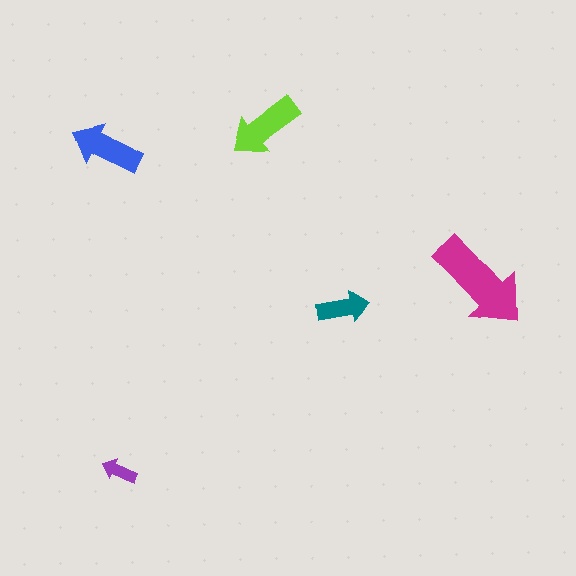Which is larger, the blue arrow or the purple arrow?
The blue one.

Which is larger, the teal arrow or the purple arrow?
The teal one.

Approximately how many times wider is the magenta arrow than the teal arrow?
About 2 times wider.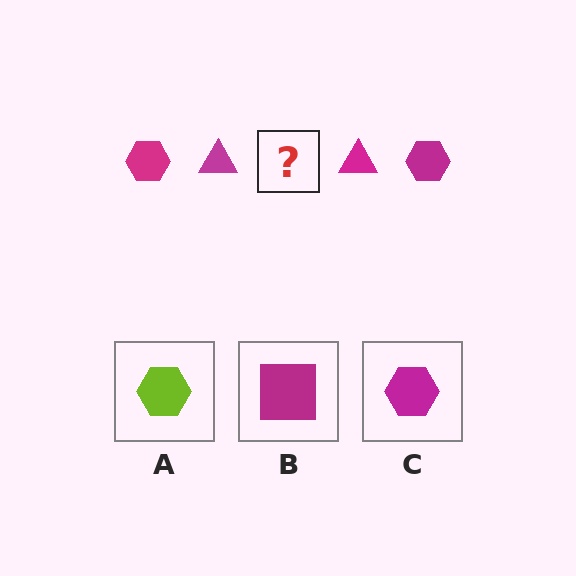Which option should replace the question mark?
Option C.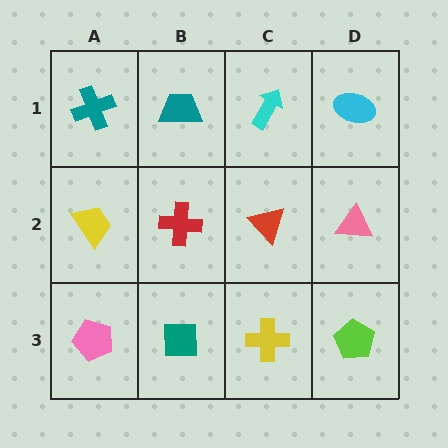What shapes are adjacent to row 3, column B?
A red cross (row 2, column B), a pink pentagon (row 3, column A), a yellow cross (row 3, column C).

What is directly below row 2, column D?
A lime pentagon.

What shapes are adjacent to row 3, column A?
A yellow trapezoid (row 2, column A), a teal square (row 3, column B).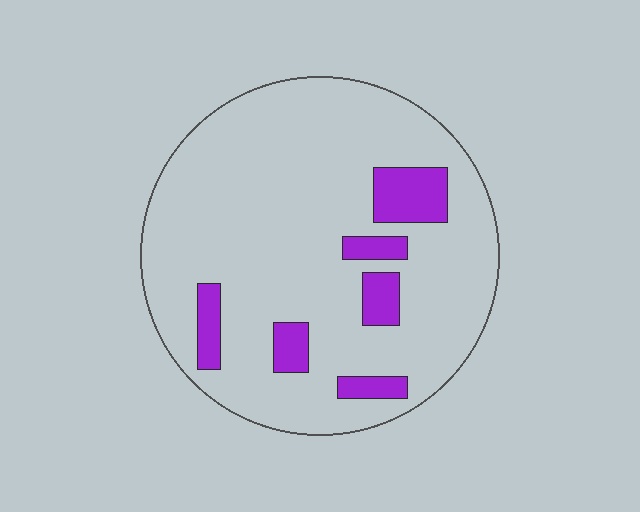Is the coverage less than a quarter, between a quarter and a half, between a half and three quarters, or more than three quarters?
Less than a quarter.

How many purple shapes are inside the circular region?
6.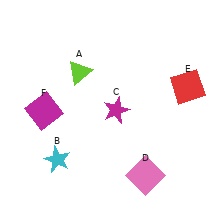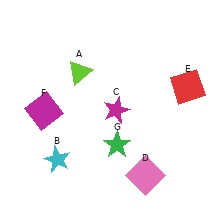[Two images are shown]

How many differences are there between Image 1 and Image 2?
There is 1 difference between the two images.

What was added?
A green star (G) was added in Image 2.